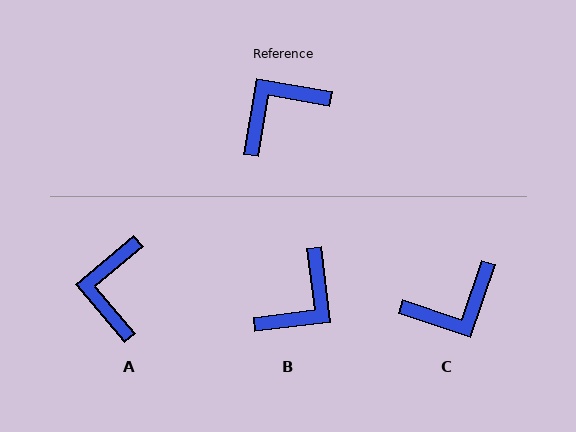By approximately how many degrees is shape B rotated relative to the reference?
Approximately 163 degrees clockwise.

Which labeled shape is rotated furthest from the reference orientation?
C, about 171 degrees away.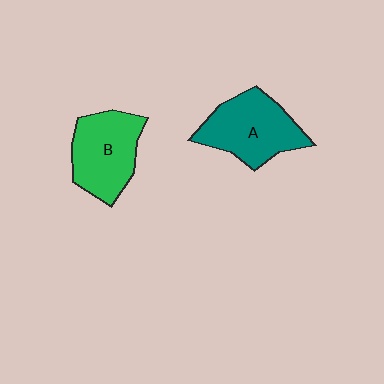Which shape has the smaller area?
Shape B (green).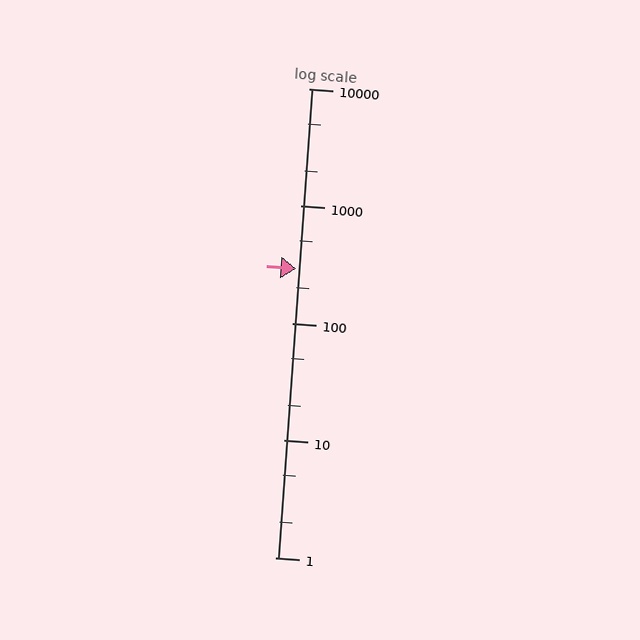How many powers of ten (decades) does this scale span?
The scale spans 4 decades, from 1 to 10000.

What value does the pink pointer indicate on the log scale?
The pointer indicates approximately 290.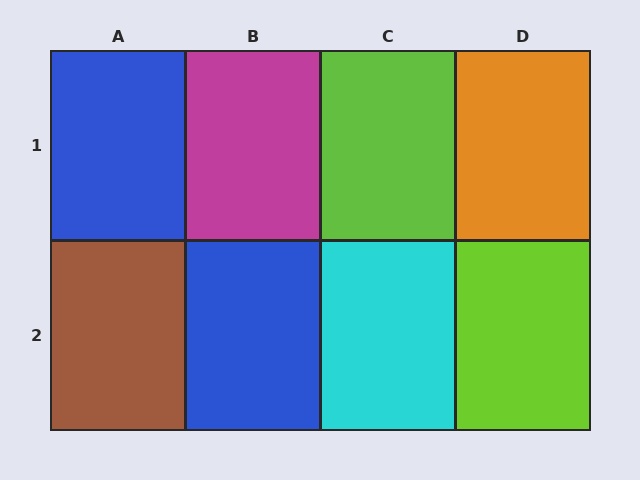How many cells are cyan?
1 cell is cyan.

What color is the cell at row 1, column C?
Lime.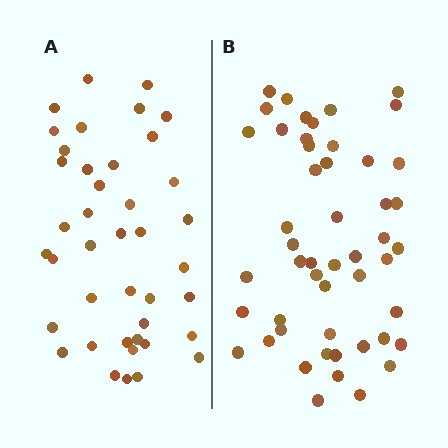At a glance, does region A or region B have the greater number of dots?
Region B (the right region) has more dots.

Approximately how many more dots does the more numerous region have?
Region B has roughly 8 or so more dots than region A.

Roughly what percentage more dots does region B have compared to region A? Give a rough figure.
About 20% more.